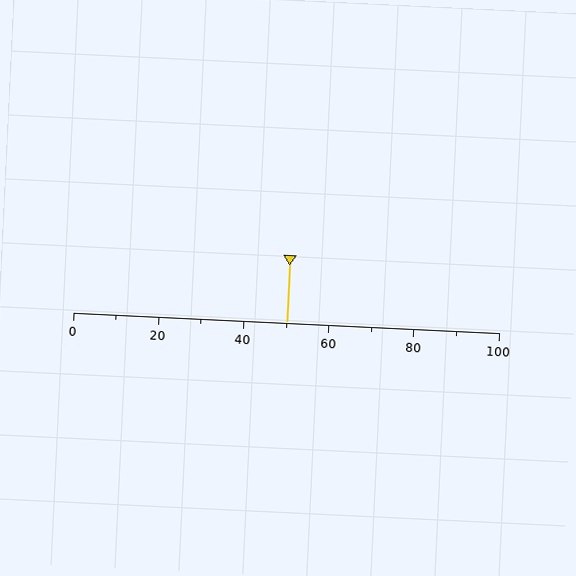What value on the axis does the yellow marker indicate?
The marker indicates approximately 50.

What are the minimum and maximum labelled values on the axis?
The axis runs from 0 to 100.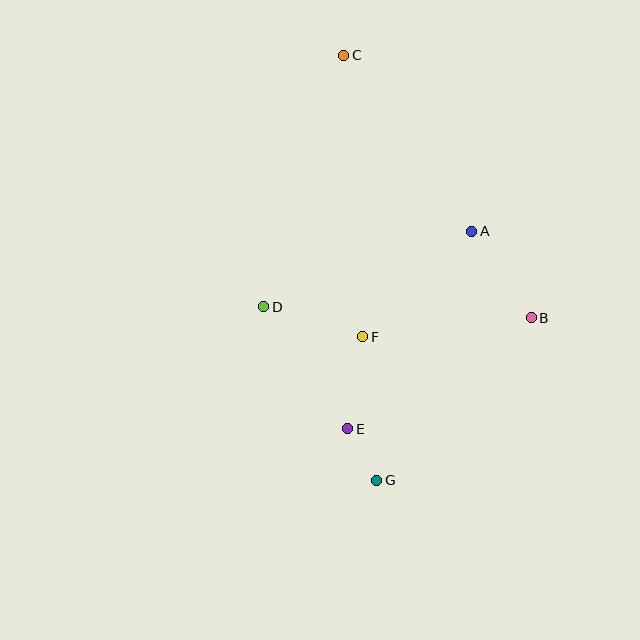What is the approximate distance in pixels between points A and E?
The distance between A and E is approximately 233 pixels.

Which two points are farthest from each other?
Points C and G are farthest from each other.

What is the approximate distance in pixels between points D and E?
The distance between D and E is approximately 148 pixels.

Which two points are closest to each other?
Points E and G are closest to each other.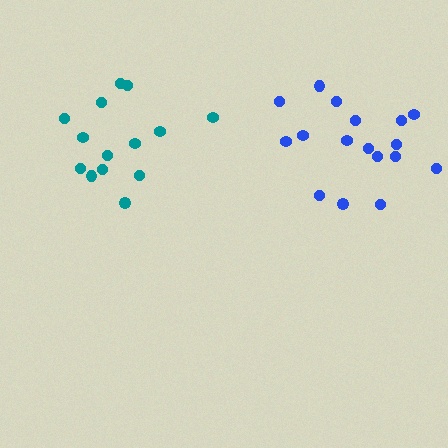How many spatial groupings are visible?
There are 2 spatial groupings.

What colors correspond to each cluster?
The clusters are colored: teal, blue.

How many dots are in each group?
Group 1: 14 dots, Group 2: 17 dots (31 total).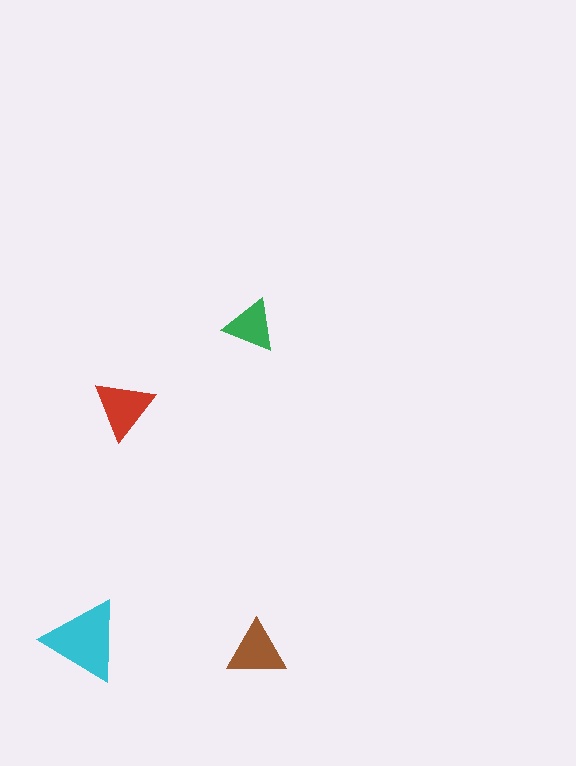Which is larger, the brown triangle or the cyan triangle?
The cyan one.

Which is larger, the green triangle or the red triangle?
The red one.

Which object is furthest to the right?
The brown triangle is rightmost.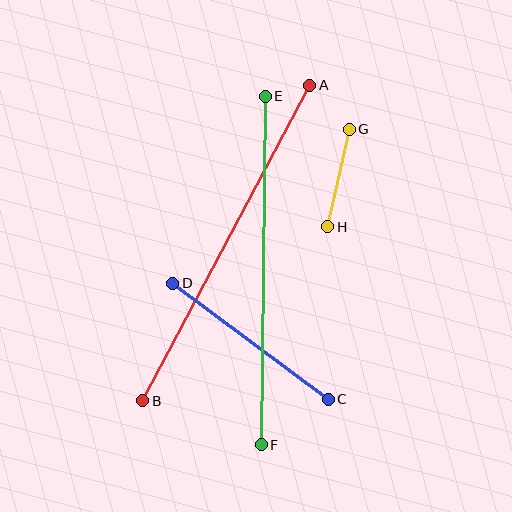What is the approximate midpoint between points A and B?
The midpoint is at approximately (226, 243) pixels.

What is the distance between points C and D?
The distance is approximately 194 pixels.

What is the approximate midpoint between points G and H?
The midpoint is at approximately (338, 178) pixels.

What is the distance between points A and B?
The distance is approximately 357 pixels.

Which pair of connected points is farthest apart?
Points A and B are farthest apart.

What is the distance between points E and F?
The distance is approximately 349 pixels.